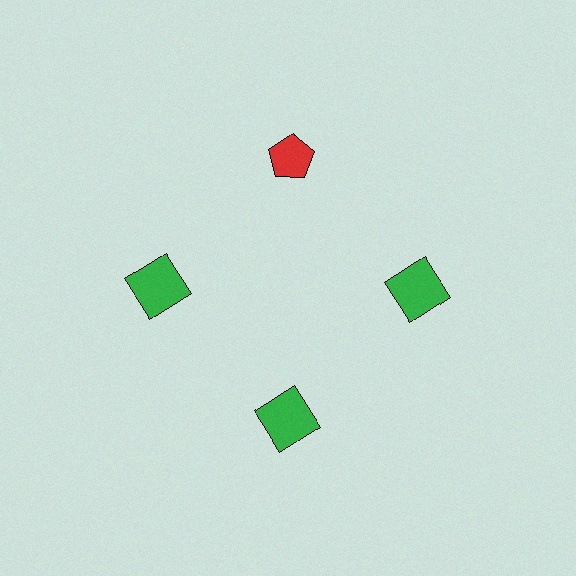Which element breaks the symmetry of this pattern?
The red pentagon at roughly the 12 o'clock position breaks the symmetry. All other shapes are green squares.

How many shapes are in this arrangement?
There are 4 shapes arranged in a ring pattern.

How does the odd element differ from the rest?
It differs in both color (red instead of green) and shape (pentagon instead of square).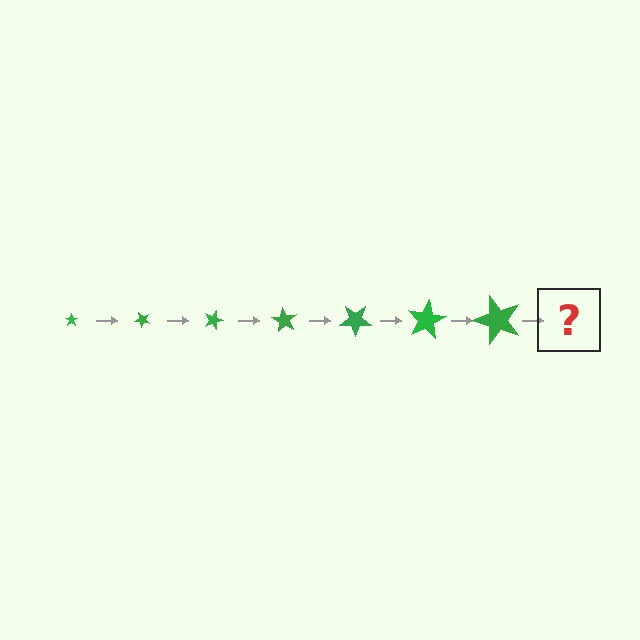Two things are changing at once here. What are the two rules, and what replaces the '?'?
The two rules are that the star grows larger each step and it rotates 45 degrees each step. The '?' should be a star, larger than the previous one and rotated 315 degrees from the start.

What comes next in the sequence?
The next element should be a star, larger than the previous one and rotated 315 degrees from the start.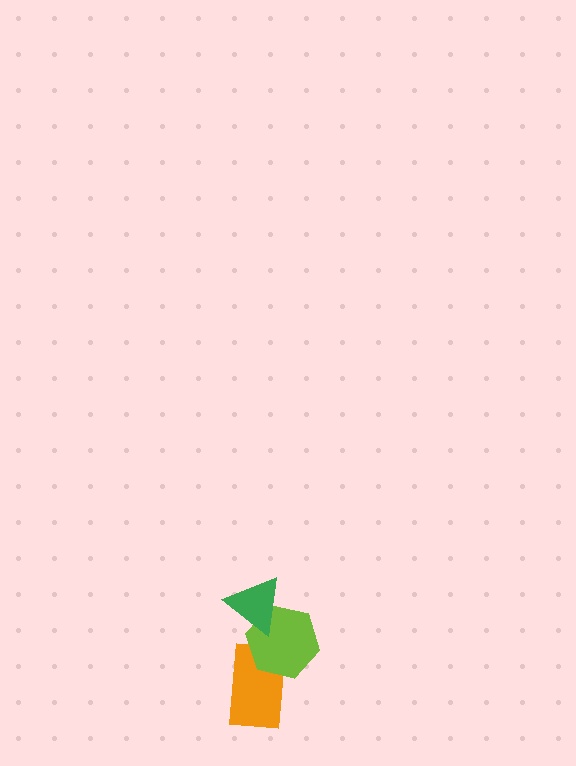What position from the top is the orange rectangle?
The orange rectangle is 3rd from the top.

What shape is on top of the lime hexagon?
The green triangle is on top of the lime hexagon.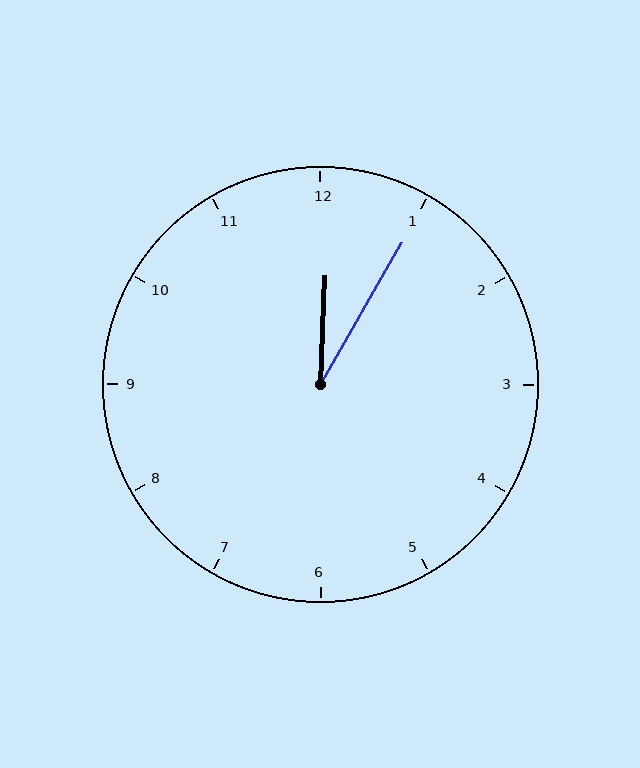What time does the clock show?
12:05.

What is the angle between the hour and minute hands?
Approximately 28 degrees.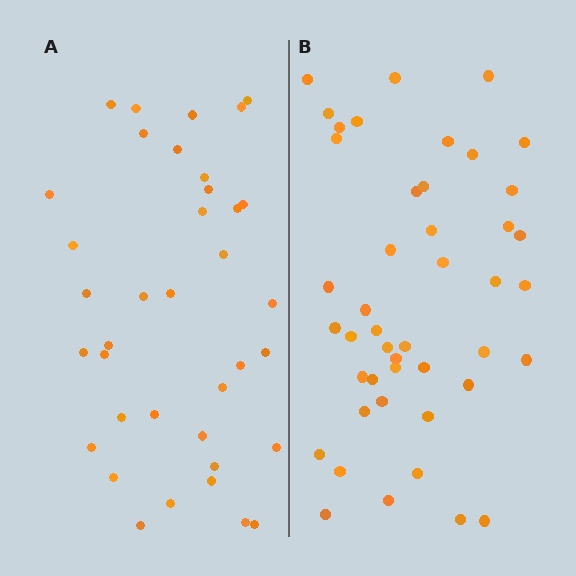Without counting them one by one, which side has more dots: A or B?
Region B (the right region) has more dots.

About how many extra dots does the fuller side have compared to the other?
Region B has roughly 8 or so more dots than region A.